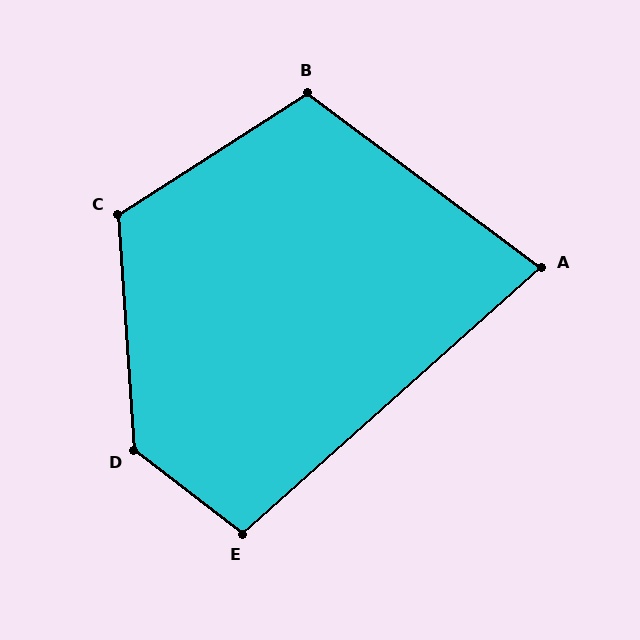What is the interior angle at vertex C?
Approximately 119 degrees (obtuse).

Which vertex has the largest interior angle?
D, at approximately 131 degrees.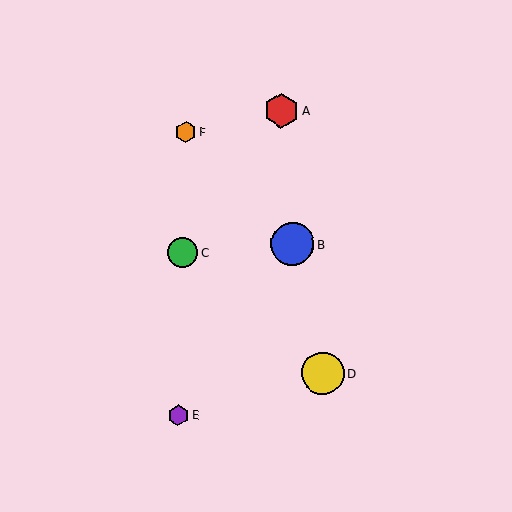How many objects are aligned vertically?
3 objects (C, E, F) are aligned vertically.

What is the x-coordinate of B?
Object B is at x≈292.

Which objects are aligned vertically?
Objects C, E, F are aligned vertically.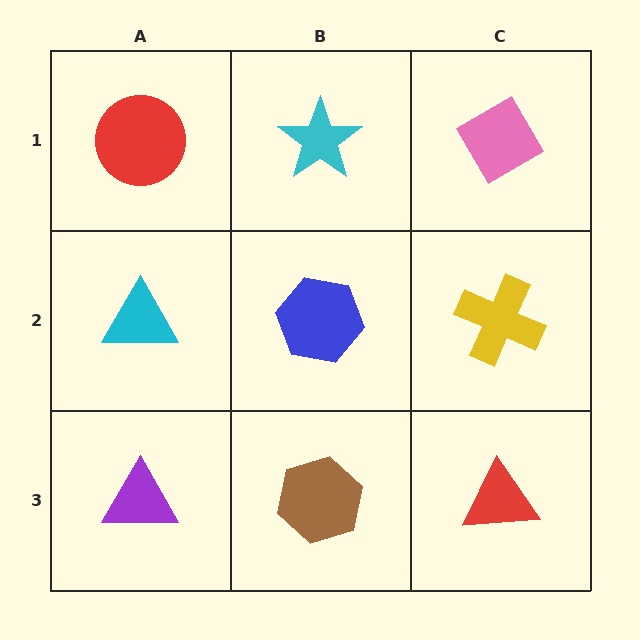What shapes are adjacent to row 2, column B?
A cyan star (row 1, column B), a brown hexagon (row 3, column B), a cyan triangle (row 2, column A), a yellow cross (row 2, column C).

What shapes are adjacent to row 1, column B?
A blue hexagon (row 2, column B), a red circle (row 1, column A), a pink diamond (row 1, column C).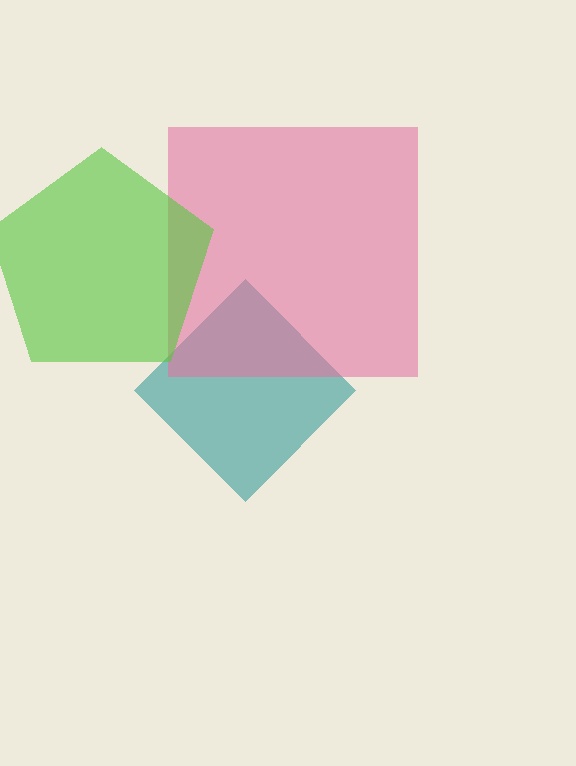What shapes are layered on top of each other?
The layered shapes are: a teal diamond, a pink square, a lime pentagon.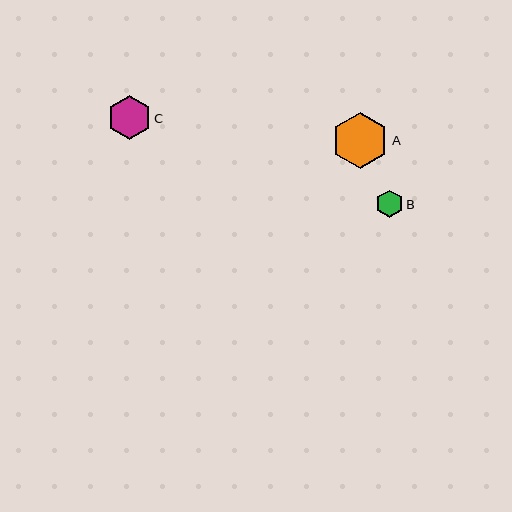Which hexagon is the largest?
Hexagon A is the largest with a size of approximately 57 pixels.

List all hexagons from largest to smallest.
From largest to smallest: A, C, B.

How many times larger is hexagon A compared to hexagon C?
Hexagon A is approximately 1.3 times the size of hexagon C.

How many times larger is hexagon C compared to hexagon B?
Hexagon C is approximately 1.6 times the size of hexagon B.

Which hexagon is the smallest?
Hexagon B is the smallest with a size of approximately 28 pixels.